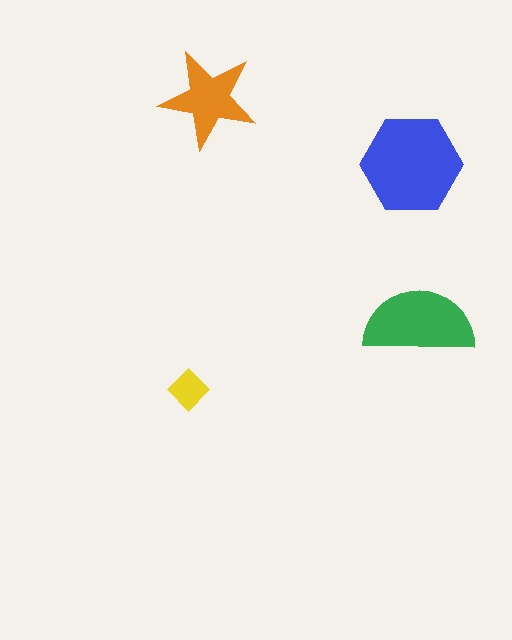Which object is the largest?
The blue hexagon.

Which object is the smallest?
The yellow diamond.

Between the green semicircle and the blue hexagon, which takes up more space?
The blue hexagon.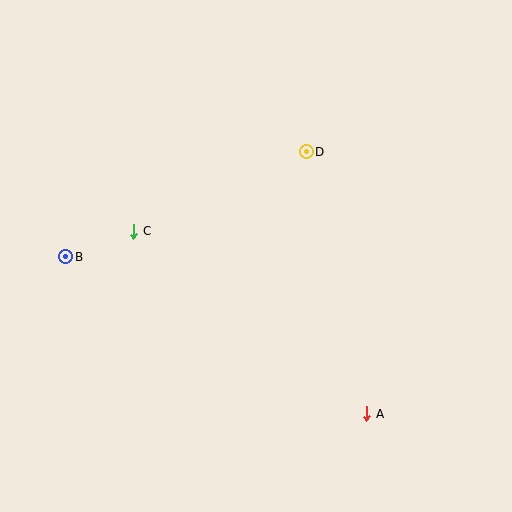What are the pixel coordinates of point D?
Point D is at (306, 152).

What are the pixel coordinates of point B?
Point B is at (66, 257).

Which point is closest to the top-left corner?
Point B is closest to the top-left corner.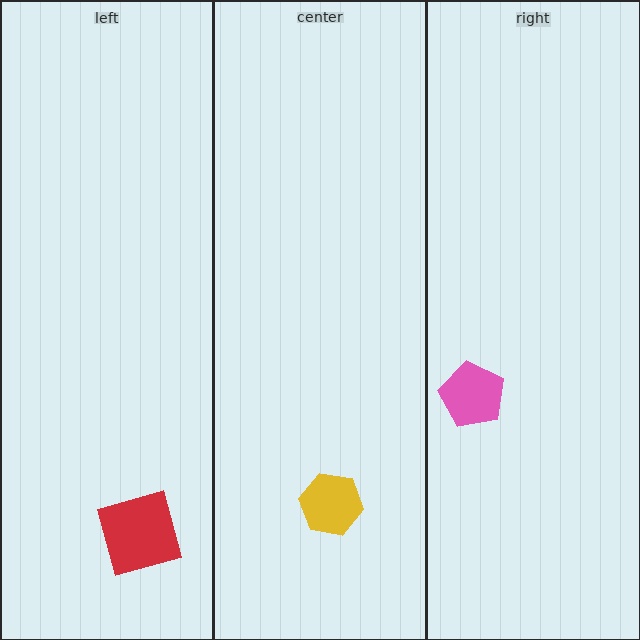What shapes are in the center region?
The yellow hexagon.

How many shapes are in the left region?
1.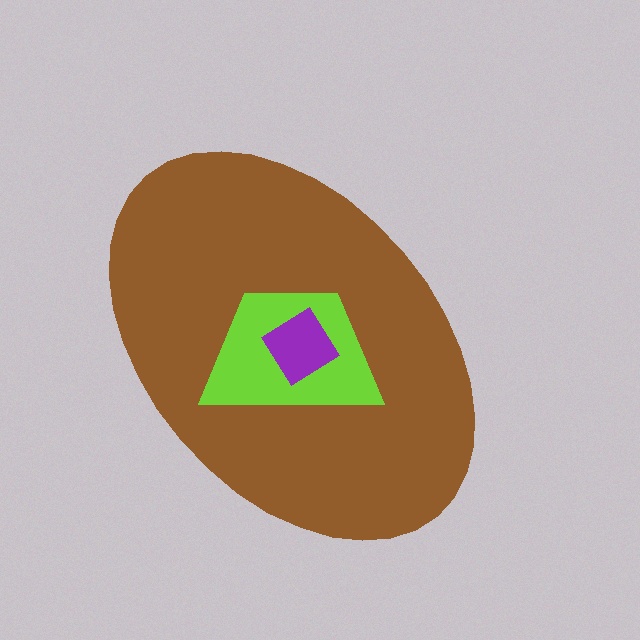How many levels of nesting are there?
3.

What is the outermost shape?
The brown ellipse.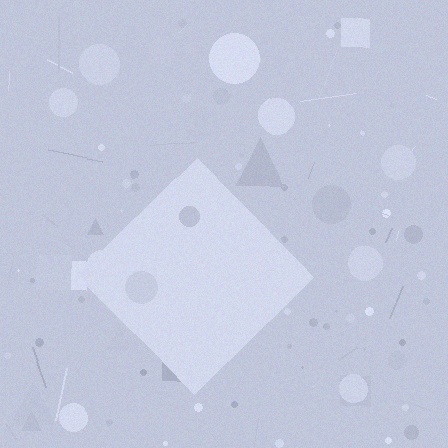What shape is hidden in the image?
A diamond is hidden in the image.